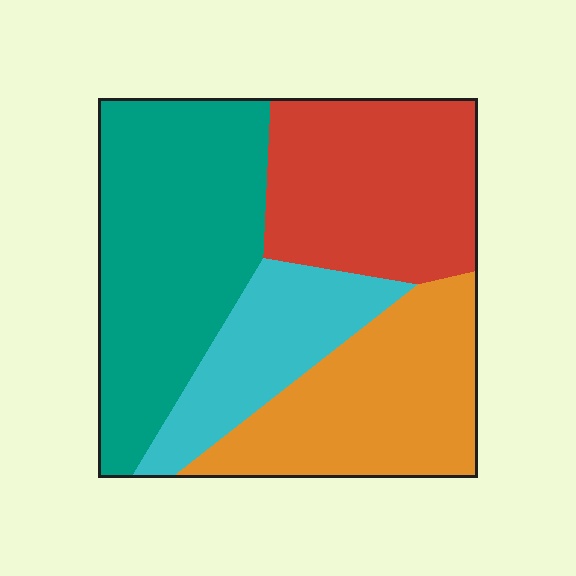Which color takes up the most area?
Teal, at roughly 35%.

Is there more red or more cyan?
Red.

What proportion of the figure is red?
Red takes up about one quarter (1/4) of the figure.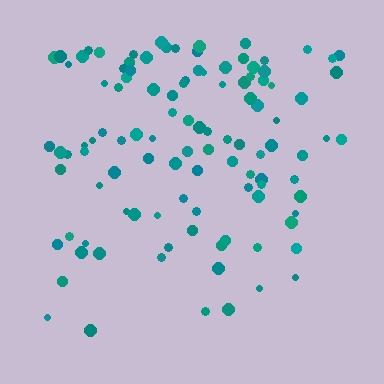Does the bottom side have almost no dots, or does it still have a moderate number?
Still a moderate number, just noticeably fewer than the top.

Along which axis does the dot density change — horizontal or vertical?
Vertical.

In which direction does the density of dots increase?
From bottom to top, with the top side densest.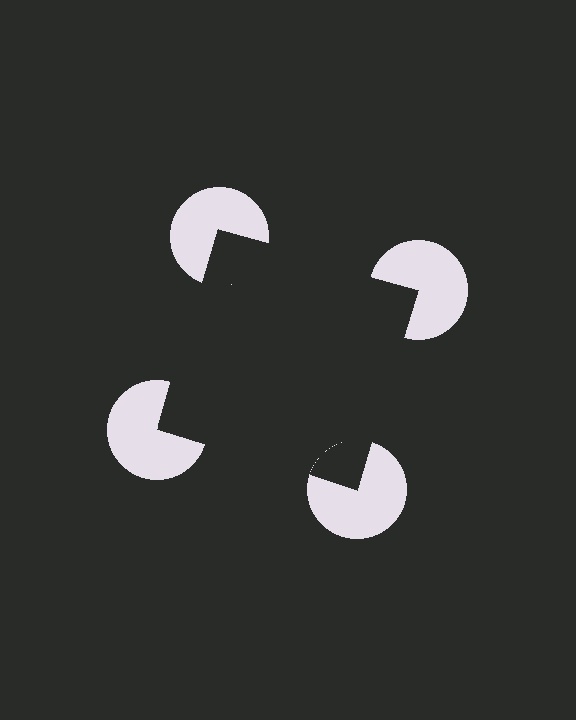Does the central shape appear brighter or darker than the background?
It typically appears slightly darker than the background, even though no actual brightness change is drawn.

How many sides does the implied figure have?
4 sides.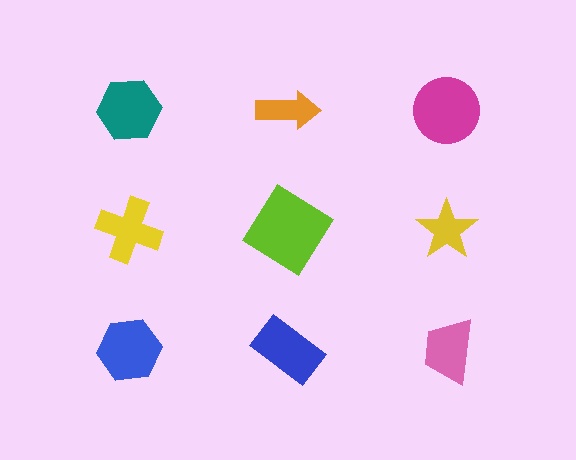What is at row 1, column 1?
A teal hexagon.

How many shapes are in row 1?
3 shapes.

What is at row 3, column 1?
A blue hexagon.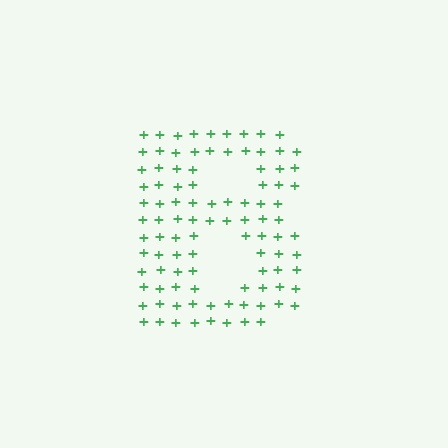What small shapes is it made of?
It is made of small plus signs.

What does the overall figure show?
The overall figure shows the letter B.